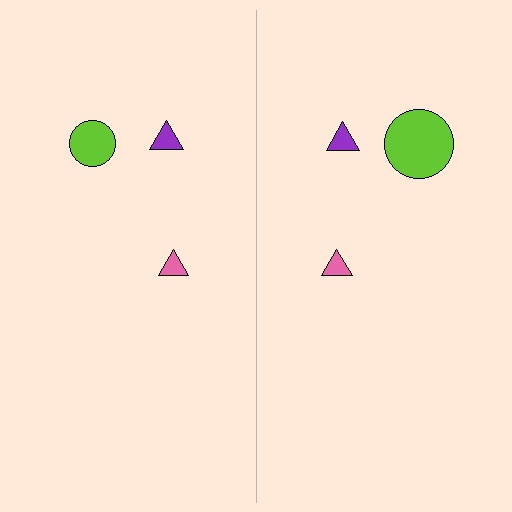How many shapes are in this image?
There are 6 shapes in this image.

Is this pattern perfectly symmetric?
No, the pattern is not perfectly symmetric. The lime circle on the right side has a different size than its mirror counterpart.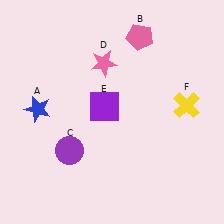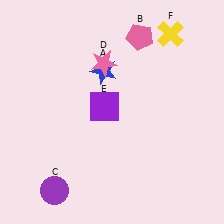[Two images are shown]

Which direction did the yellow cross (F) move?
The yellow cross (F) moved up.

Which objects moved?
The objects that moved are: the blue star (A), the purple circle (C), the yellow cross (F).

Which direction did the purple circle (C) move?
The purple circle (C) moved down.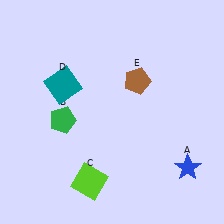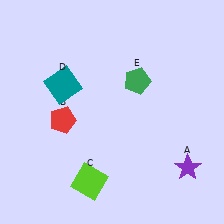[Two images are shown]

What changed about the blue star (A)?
In Image 1, A is blue. In Image 2, it changed to purple.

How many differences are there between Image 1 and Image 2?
There are 3 differences between the two images.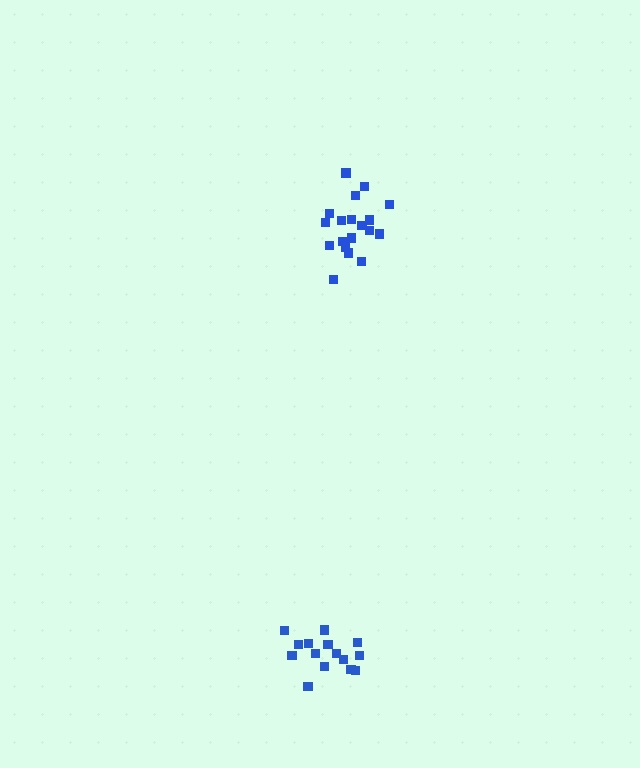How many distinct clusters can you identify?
There are 2 distinct clusters.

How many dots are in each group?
Group 1: 19 dots, Group 2: 16 dots (35 total).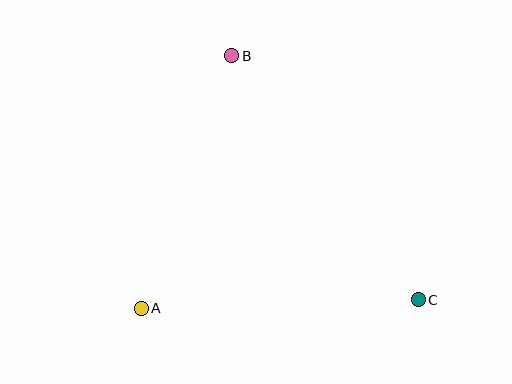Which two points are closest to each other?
Points A and B are closest to each other.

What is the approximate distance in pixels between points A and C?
The distance between A and C is approximately 277 pixels.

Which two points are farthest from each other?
Points B and C are farthest from each other.